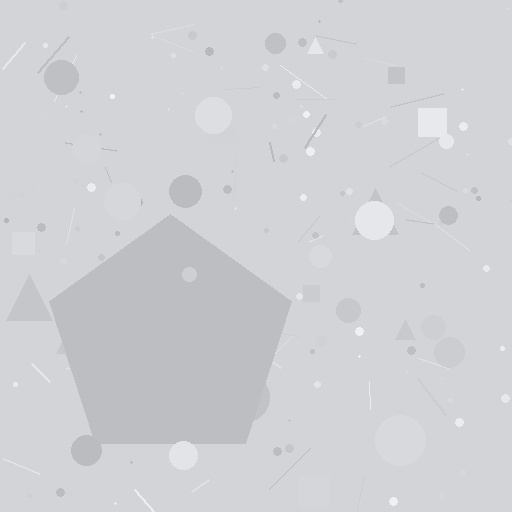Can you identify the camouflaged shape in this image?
The camouflaged shape is a pentagon.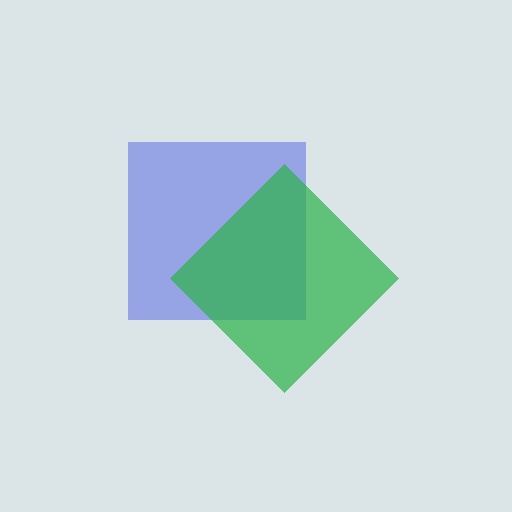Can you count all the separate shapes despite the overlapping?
Yes, there are 2 separate shapes.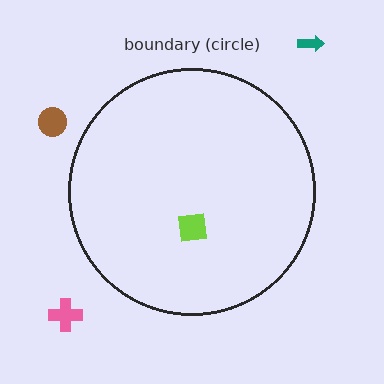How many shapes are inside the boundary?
1 inside, 3 outside.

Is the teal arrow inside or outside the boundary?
Outside.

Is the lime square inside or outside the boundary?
Inside.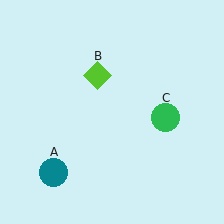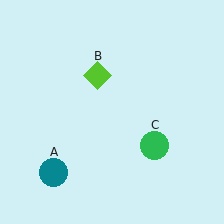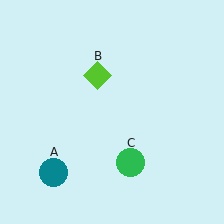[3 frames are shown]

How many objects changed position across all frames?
1 object changed position: green circle (object C).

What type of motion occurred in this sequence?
The green circle (object C) rotated clockwise around the center of the scene.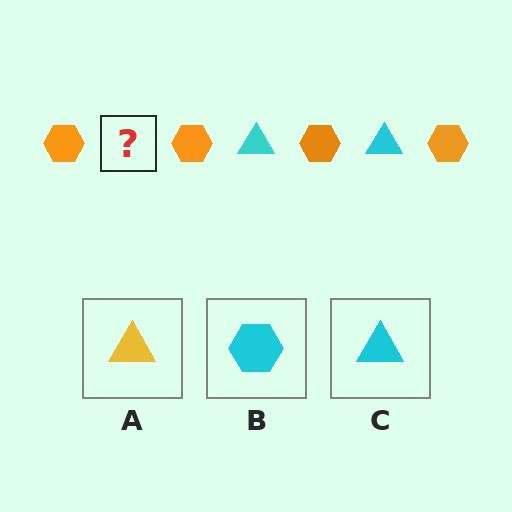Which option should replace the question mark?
Option C.